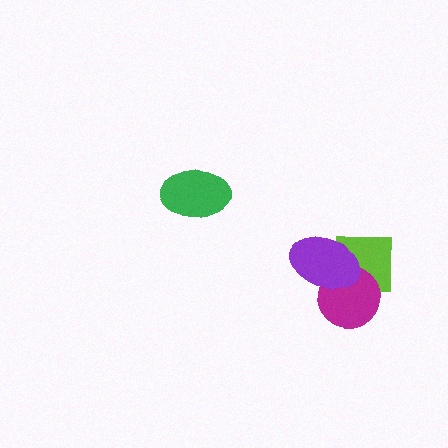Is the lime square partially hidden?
Yes, it is partially covered by another shape.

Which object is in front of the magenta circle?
The purple ellipse is in front of the magenta circle.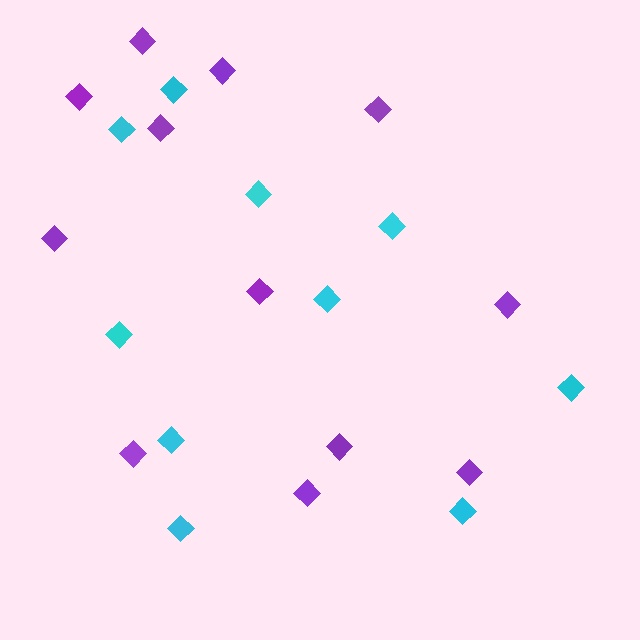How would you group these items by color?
There are 2 groups: one group of cyan diamonds (10) and one group of purple diamonds (12).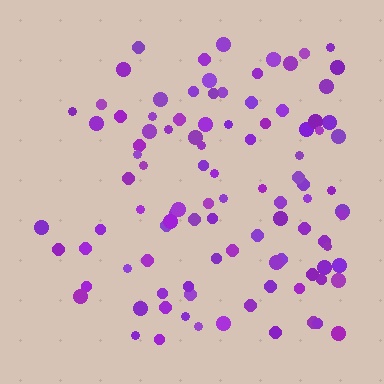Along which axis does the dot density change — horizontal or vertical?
Horizontal.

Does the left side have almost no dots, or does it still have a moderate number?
Still a moderate number, just noticeably fewer than the right.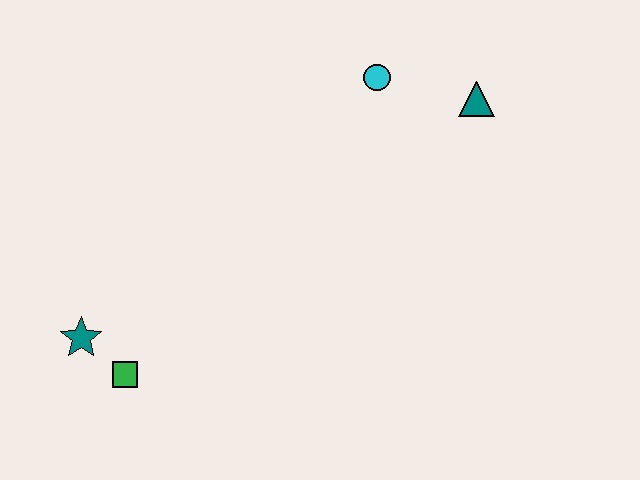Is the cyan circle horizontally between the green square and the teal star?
No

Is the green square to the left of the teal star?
No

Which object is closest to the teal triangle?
The cyan circle is closest to the teal triangle.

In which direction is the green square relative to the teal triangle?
The green square is to the left of the teal triangle.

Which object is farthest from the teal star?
The teal triangle is farthest from the teal star.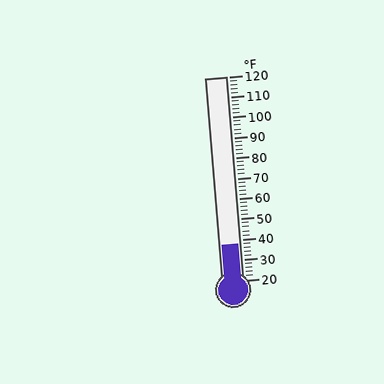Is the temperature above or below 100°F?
The temperature is below 100°F.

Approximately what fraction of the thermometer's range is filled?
The thermometer is filled to approximately 20% of its range.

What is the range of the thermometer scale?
The thermometer scale ranges from 20°F to 120°F.